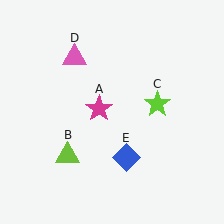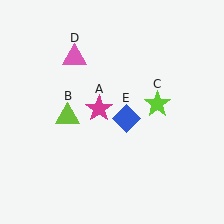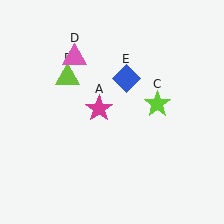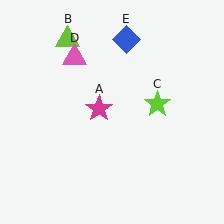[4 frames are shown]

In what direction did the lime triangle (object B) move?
The lime triangle (object B) moved up.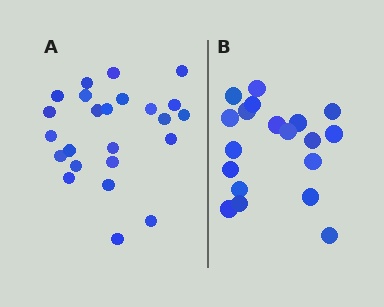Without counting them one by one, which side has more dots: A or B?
Region A (the left region) has more dots.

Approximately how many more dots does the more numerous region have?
Region A has about 5 more dots than region B.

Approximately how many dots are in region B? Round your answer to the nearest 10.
About 20 dots. (The exact count is 19, which rounds to 20.)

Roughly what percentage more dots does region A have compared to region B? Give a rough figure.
About 25% more.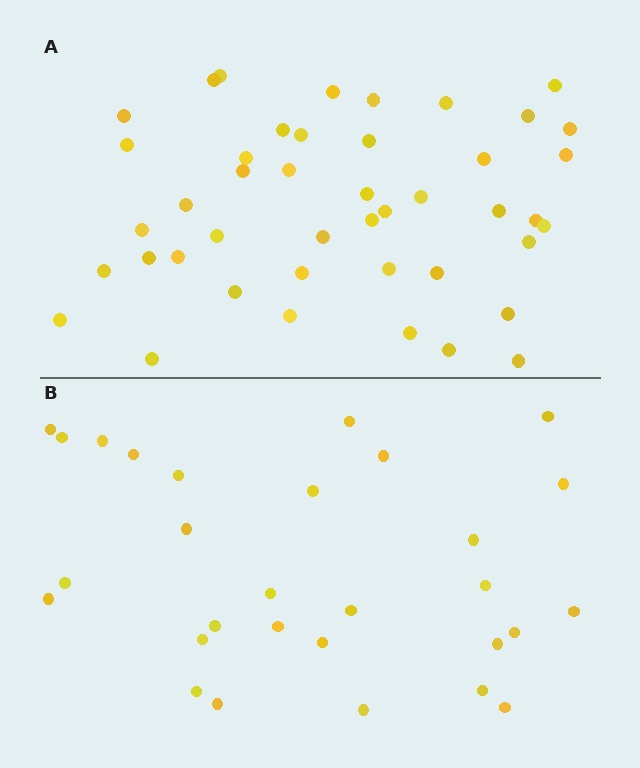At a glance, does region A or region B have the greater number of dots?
Region A (the top region) has more dots.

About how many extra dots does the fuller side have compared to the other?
Region A has approximately 15 more dots than region B.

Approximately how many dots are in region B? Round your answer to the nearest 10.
About 30 dots. (The exact count is 29, which rounds to 30.)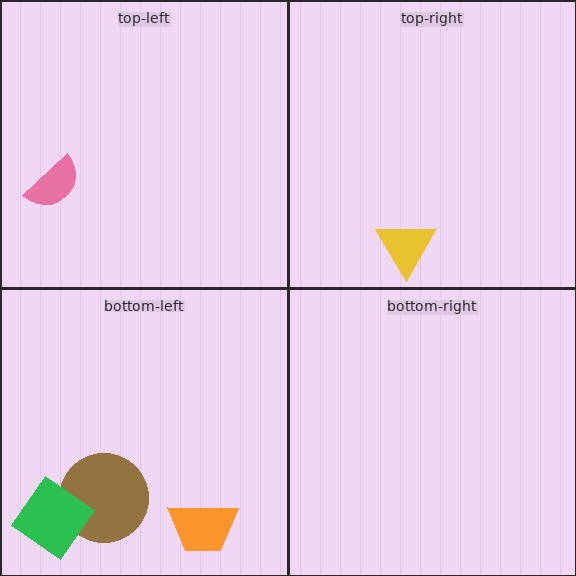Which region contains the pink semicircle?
The top-left region.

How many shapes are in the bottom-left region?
3.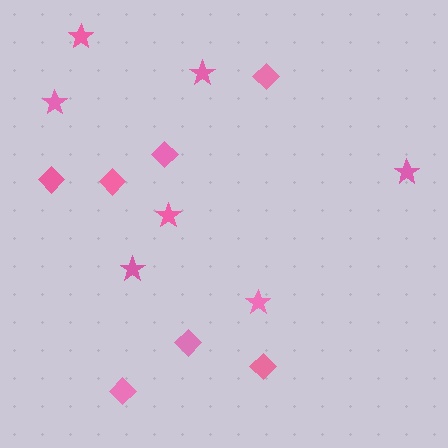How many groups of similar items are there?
There are 2 groups: one group of diamonds (7) and one group of stars (7).